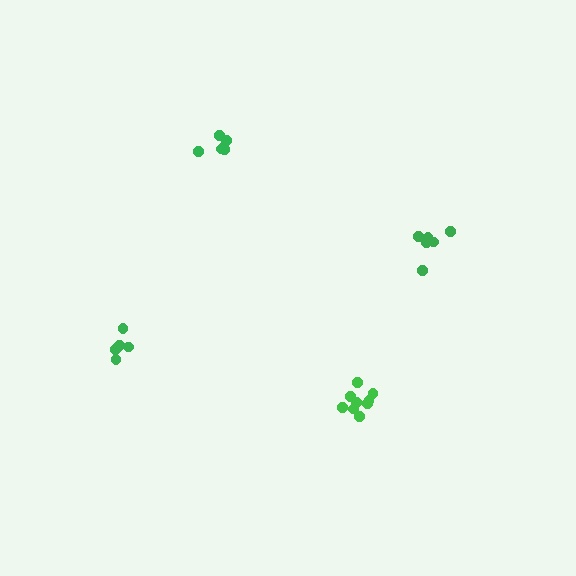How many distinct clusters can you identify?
There are 4 distinct clusters.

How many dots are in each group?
Group 1: 6 dots, Group 2: 9 dots, Group 3: 6 dots, Group 4: 6 dots (27 total).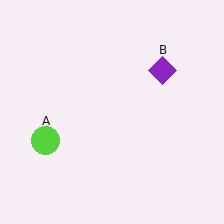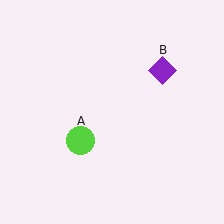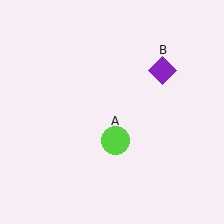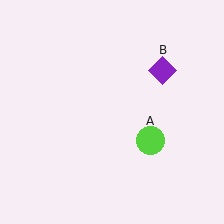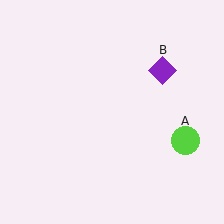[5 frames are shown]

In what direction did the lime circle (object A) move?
The lime circle (object A) moved right.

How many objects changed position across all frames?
1 object changed position: lime circle (object A).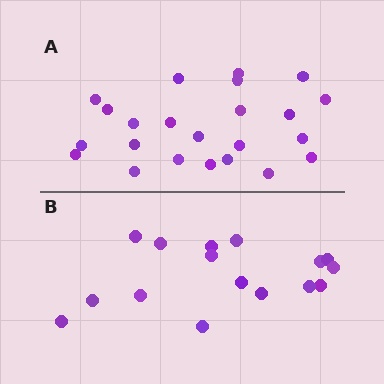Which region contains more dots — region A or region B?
Region A (the top region) has more dots.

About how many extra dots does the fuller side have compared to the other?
Region A has roughly 8 or so more dots than region B.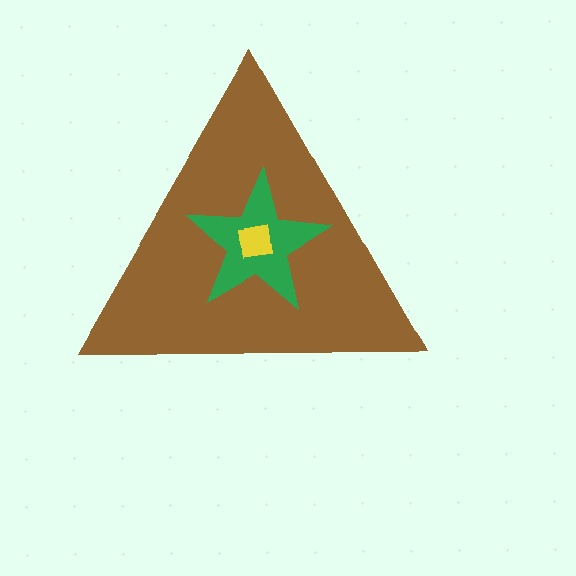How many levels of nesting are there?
3.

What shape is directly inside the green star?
The yellow square.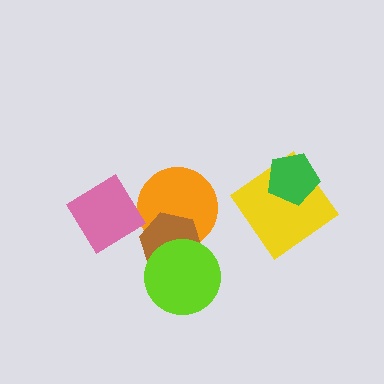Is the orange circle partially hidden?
Yes, it is partially covered by another shape.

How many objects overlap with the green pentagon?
1 object overlaps with the green pentagon.